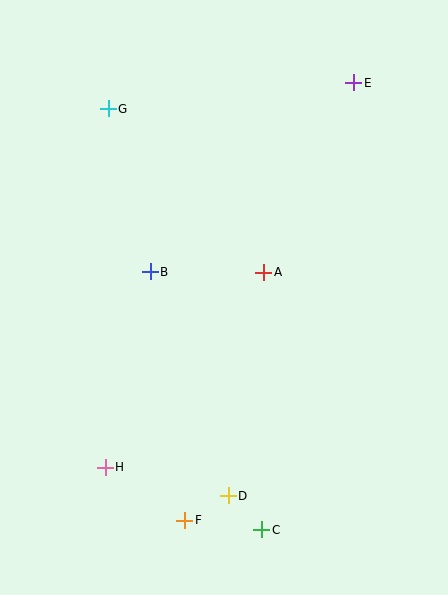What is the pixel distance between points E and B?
The distance between E and B is 278 pixels.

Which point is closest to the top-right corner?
Point E is closest to the top-right corner.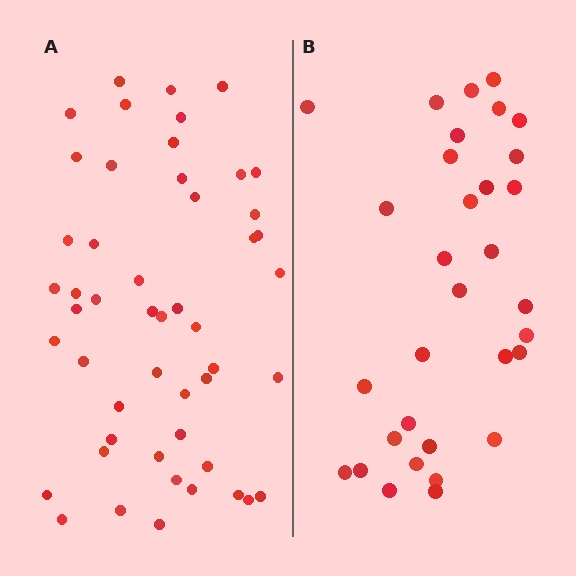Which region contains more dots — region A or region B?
Region A (the left region) has more dots.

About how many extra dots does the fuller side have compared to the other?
Region A has approximately 20 more dots than region B.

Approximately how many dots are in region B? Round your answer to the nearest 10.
About 30 dots. (The exact count is 32, which rounds to 30.)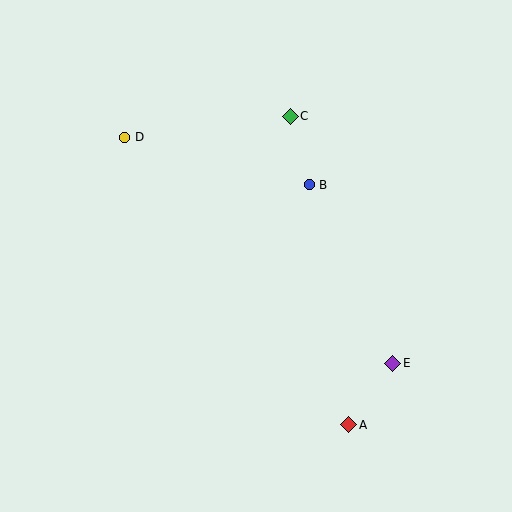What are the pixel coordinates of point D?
Point D is at (125, 137).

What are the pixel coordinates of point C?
Point C is at (290, 116).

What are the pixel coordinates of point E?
Point E is at (393, 363).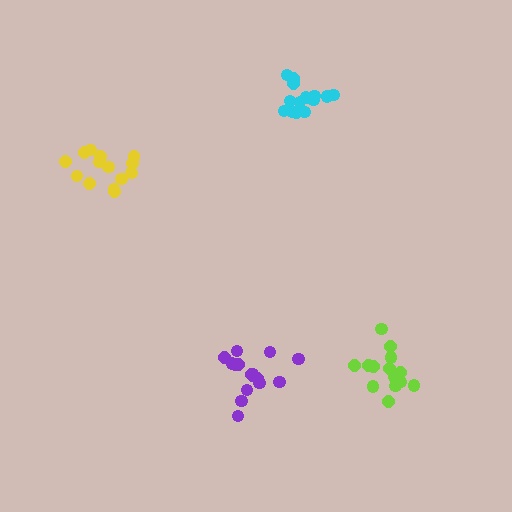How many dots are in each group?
Group 1: 14 dots, Group 2: 16 dots, Group 3: 14 dots, Group 4: 14 dots (58 total).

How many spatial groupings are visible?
There are 4 spatial groupings.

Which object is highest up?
The cyan cluster is topmost.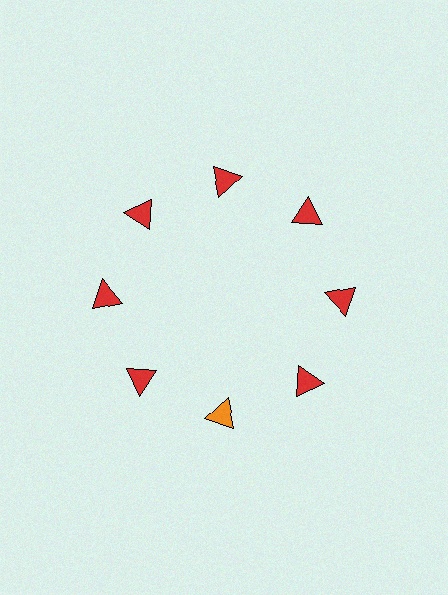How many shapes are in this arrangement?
There are 8 shapes arranged in a ring pattern.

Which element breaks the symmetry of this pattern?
The orange triangle at roughly the 6 o'clock position breaks the symmetry. All other shapes are red triangles.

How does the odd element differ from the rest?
It has a different color: orange instead of red.